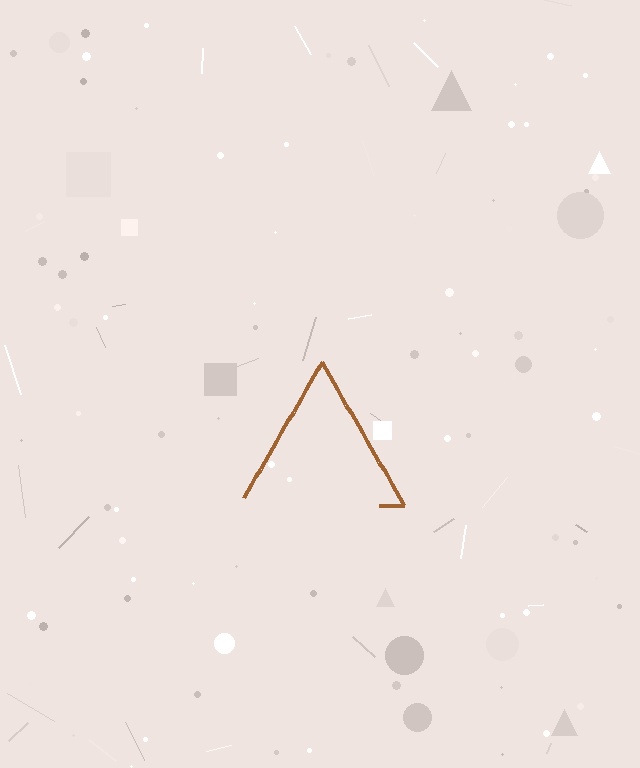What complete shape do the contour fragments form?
The contour fragments form a triangle.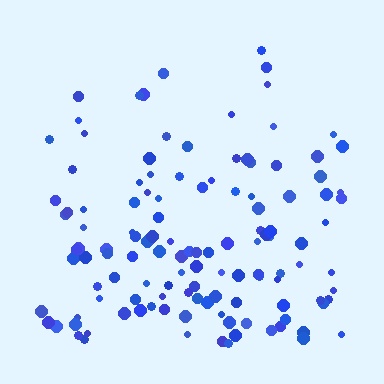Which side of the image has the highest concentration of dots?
The bottom.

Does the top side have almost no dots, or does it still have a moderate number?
Still a moderate number, just noticeably fewer than the bottom.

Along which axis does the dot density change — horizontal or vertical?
Vertical.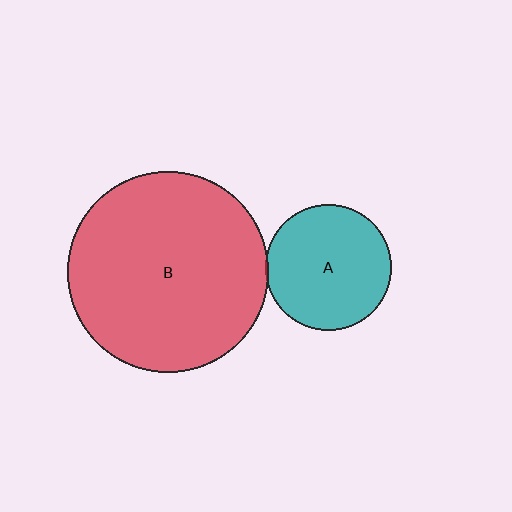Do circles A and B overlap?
Yes.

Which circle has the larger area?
Circle B (red).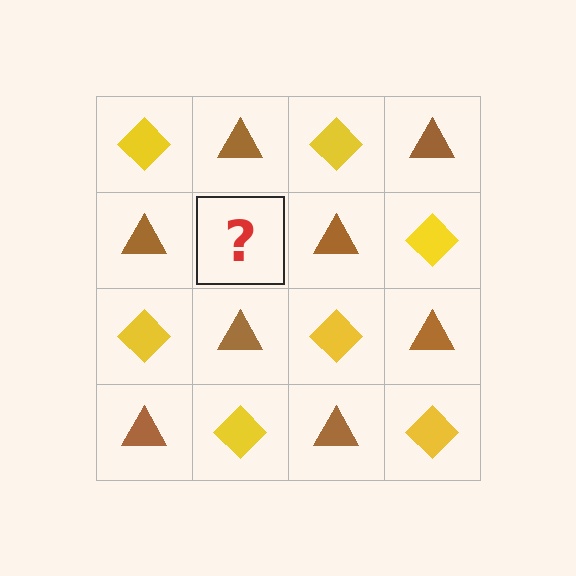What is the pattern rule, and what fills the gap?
The rule is that it alternates yellow diamond and brown triangle in a checkerboard pattern. The gap should be filled with a yellow diamond.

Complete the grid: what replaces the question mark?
The question mark should be replaced with a yellow diamond.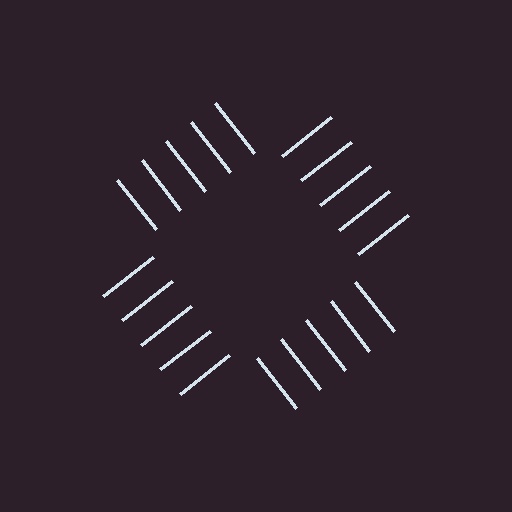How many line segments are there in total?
20 — 5 along each of the 4 edges.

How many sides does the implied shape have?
4 sides — the line-ends trace a square.